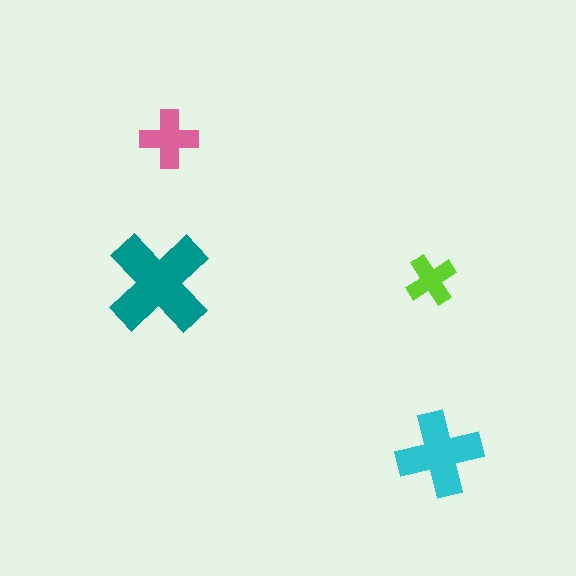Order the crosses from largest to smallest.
the teal one, the cyan one, the pink one, the lime one.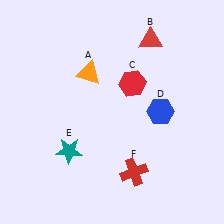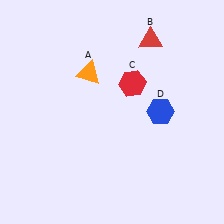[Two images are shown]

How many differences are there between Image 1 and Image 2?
There are 2 differences between the two images.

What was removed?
The teal star (E), the red cross (F) were removed in Image 2.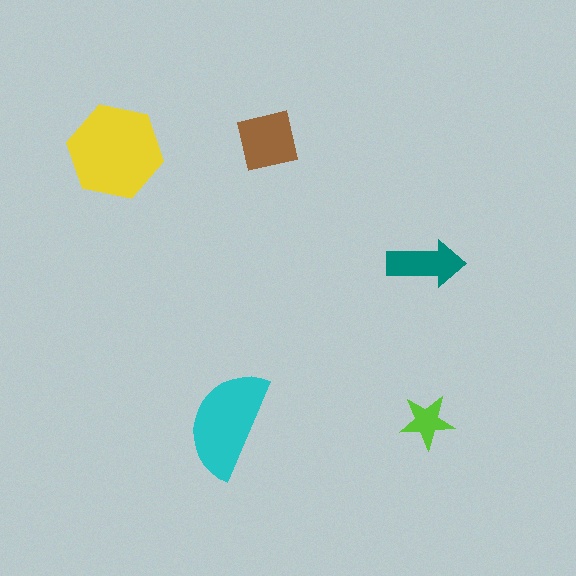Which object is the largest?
The yellow hexagon.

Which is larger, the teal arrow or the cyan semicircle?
The cyan semicircle.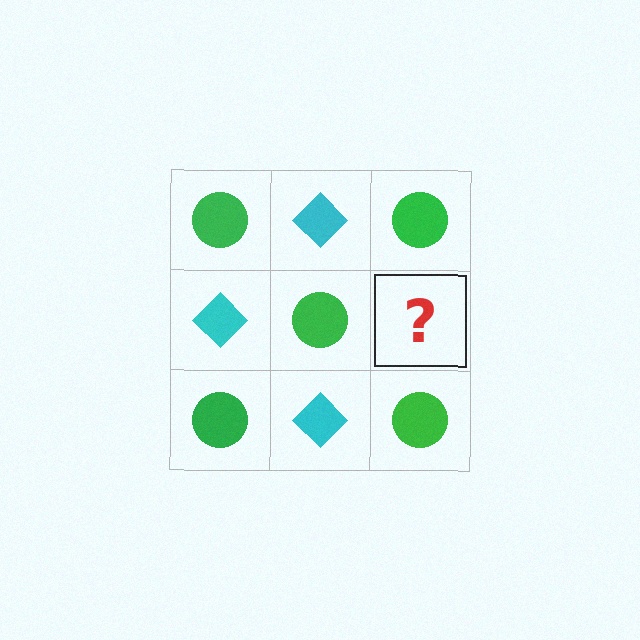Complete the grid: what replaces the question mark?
The question mark should be replaced with a cyan diamond.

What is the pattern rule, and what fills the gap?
The rule is that it alternates green circle and cyan diamond in a checkerboard pattern. The gap should be filled with a cyan diamond.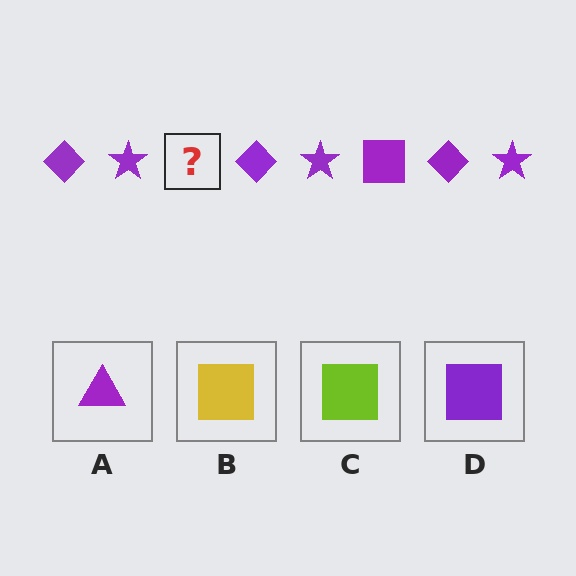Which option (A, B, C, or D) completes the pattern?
D.